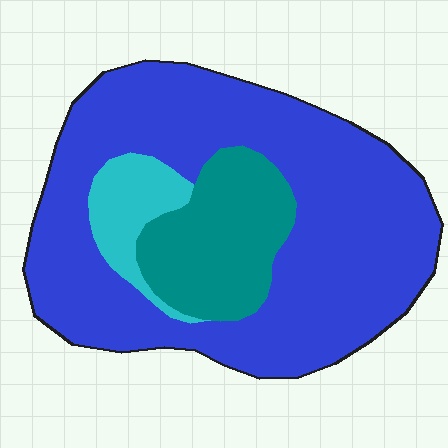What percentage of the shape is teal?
Teal takes up about one fifth (1/5) of the shape.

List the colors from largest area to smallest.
From largest to smallest: blue, teal, cyan.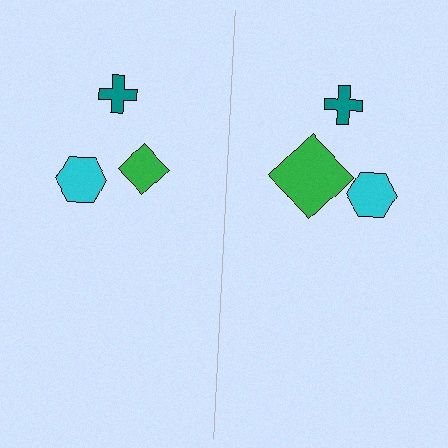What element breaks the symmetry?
The green diamond on the right side has a different size than its mirror counterpart.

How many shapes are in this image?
There are 6 shapes in this image.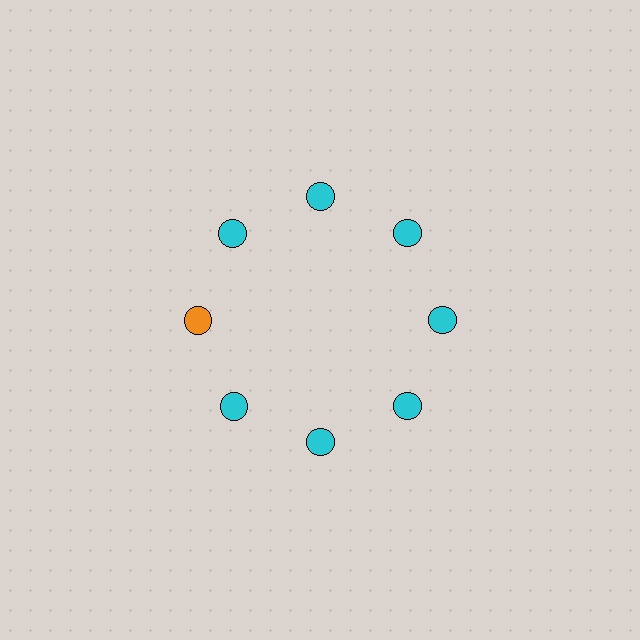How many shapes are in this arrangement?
There are 8 shapes arranged in a ring pattern.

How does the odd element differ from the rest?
It has a different color: orange instead of cyan.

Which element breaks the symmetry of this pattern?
The orange circle at roughly the 9 o'clock position breaks the symmetry. All other shapes are cyan circles.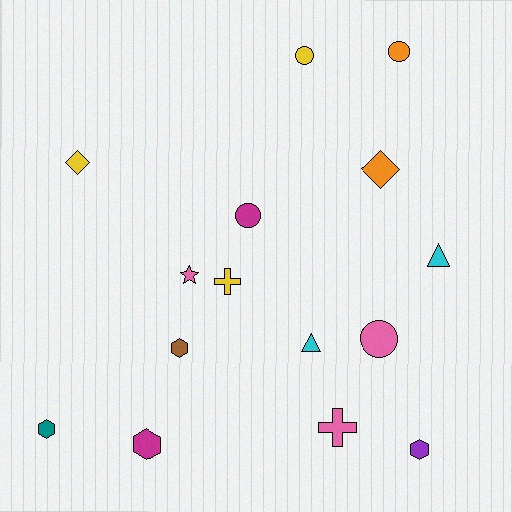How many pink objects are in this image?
There are 3 pink objects.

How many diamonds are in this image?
There are 2 diamonds.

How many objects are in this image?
There are 15 objects.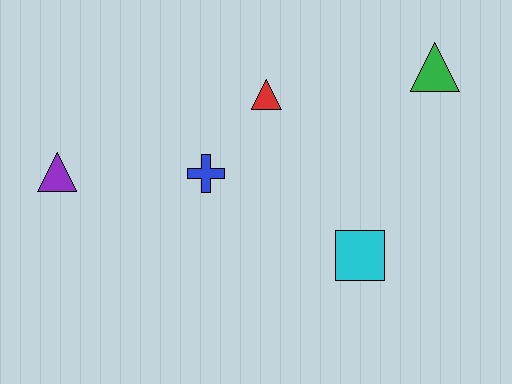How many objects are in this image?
There are 5 objects.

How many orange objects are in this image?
There are no orange objects.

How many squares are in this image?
There is 1 square.